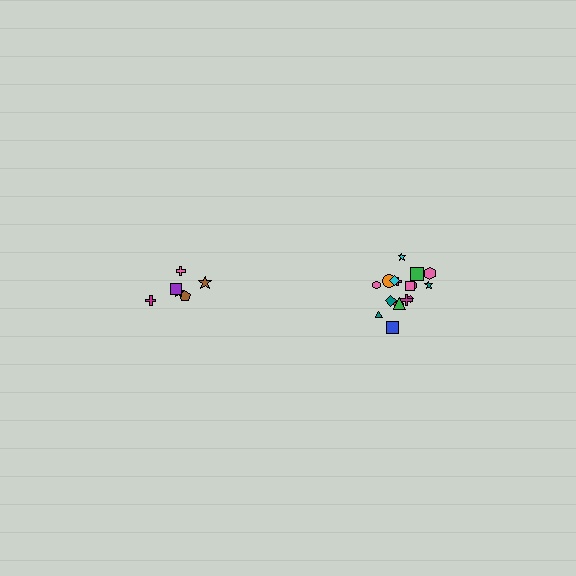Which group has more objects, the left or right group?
The right group.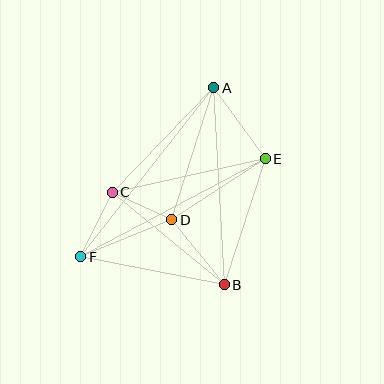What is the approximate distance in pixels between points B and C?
The distance between B and C is approximately 145 pixels.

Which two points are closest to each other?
Points C and D are closest to each other.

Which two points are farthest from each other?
Points A and F are farthest from each other.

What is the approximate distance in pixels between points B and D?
The distance between B and D is approximately 83 pixels.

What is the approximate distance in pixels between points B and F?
The distance between B and F is approximately 146 pixels.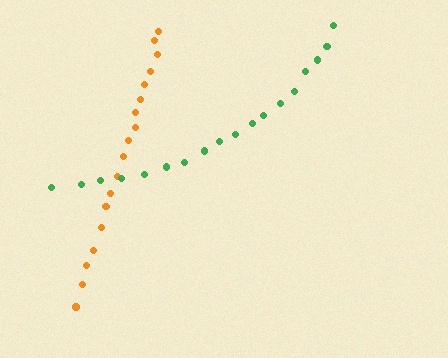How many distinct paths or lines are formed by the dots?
There are 2 distinct paths.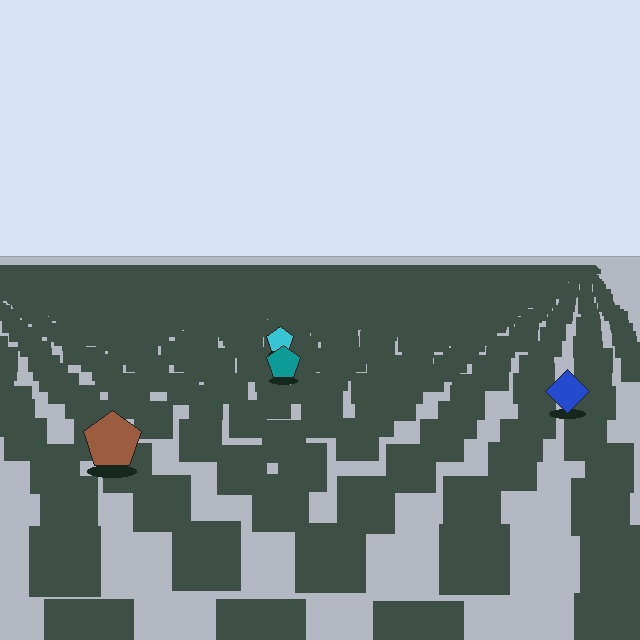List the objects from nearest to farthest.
From nearest to farthest: the brown pentagon, the blue diamond, the teal pentagon, the cyan pentagon.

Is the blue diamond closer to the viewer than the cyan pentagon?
Yes. The blue diamond is closer — you can tell from the texture gradient: the ground texture is coarser near it.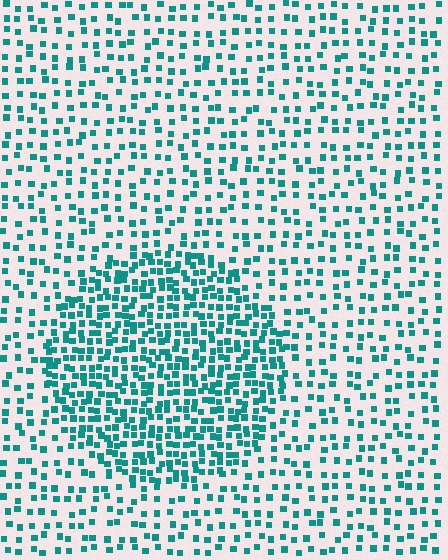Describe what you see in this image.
The image contains small teal elements arranged at two different densities. A circle-shaped region is visible where the elements are more densely packed than the surrounding area.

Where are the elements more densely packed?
The elements are more densely packed inside the circle boundary.